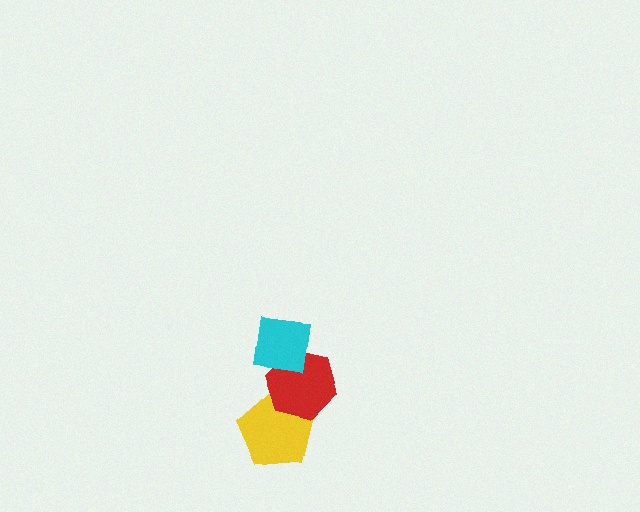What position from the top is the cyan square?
The cyan square is 1st from the top.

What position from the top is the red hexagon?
The red hexagon is 2nd from the top.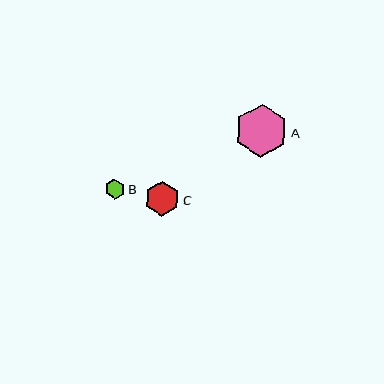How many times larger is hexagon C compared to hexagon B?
Hexagon C is approximately 1.8 times the size of hexagon B.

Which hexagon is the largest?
Hexagon A is the largest with a size of approximately 52 pixels.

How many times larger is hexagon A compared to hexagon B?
Hexagon A is approximately 2.7 times the size of hexagon B.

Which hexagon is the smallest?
Hexagon B is the smallest with a size of approximately 20 pixels.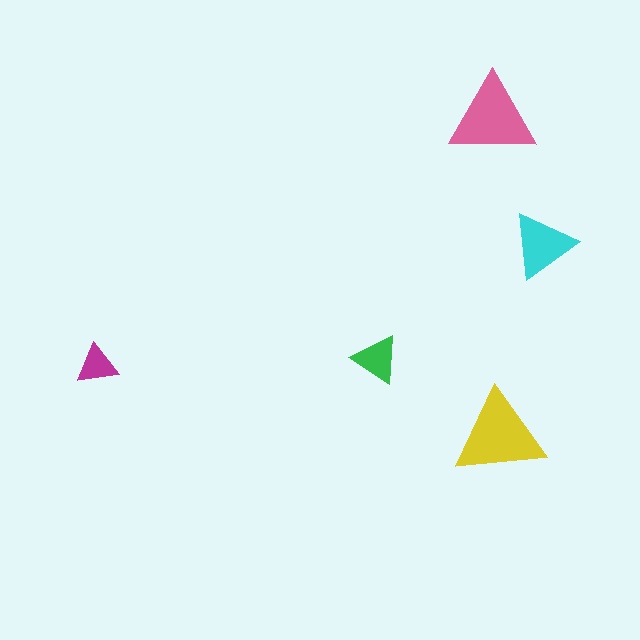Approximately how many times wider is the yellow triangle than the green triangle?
About 2 times wider.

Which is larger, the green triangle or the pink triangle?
The pink one.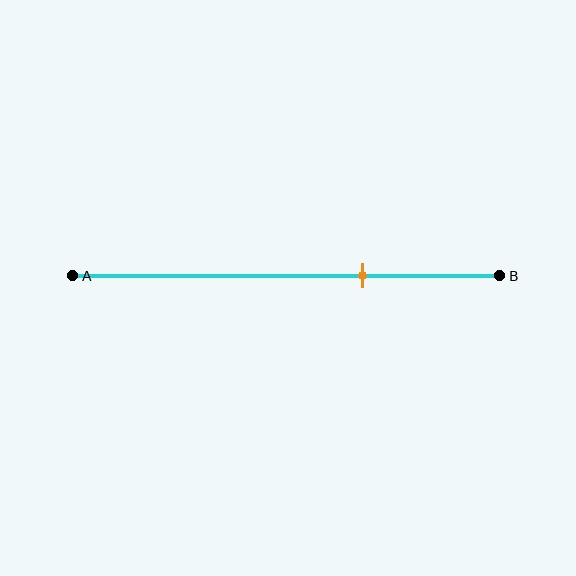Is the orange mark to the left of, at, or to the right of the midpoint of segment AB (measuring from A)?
The orange mark is to the right of the midpoint of segment AB.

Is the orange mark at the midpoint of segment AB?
No, the mark is at about 70% from A, not at the 50% midpoint.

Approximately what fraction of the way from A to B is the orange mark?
The orange mark is approximately 70% of the way from A to B.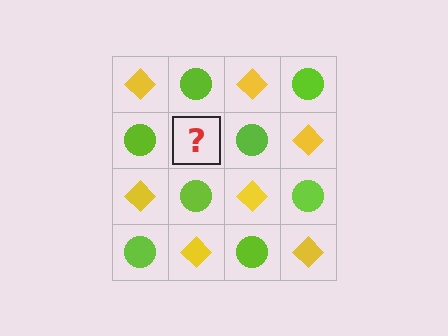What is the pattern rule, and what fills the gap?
The rule is that it alternates yellow diamond and lime circle in a checkerboard pattern. The gap should be filled with a yellow diamond.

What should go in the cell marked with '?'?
The missing cell should contain a yellow diamond.